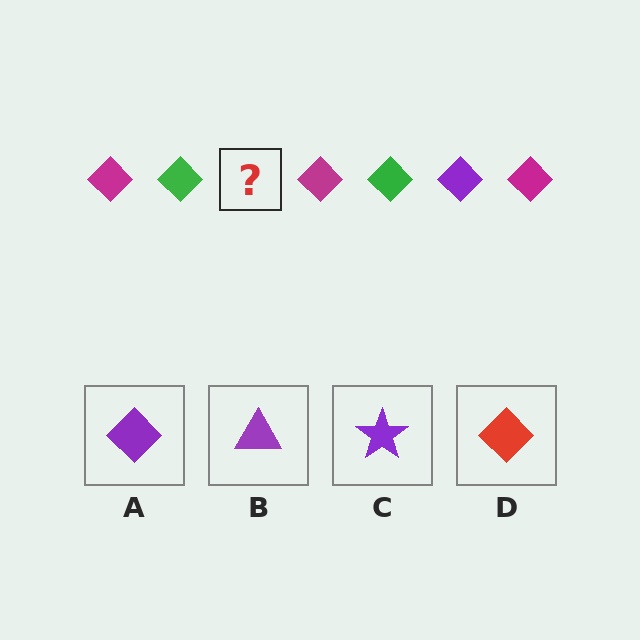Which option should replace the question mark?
Option A.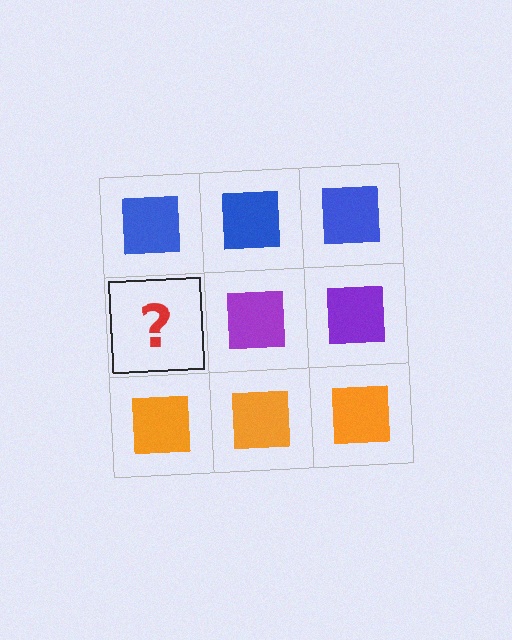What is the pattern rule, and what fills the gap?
The rule is that each row has a consistent color. The gap should be filled with a purple square.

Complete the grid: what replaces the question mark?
The question mark should be replaced with a purple square.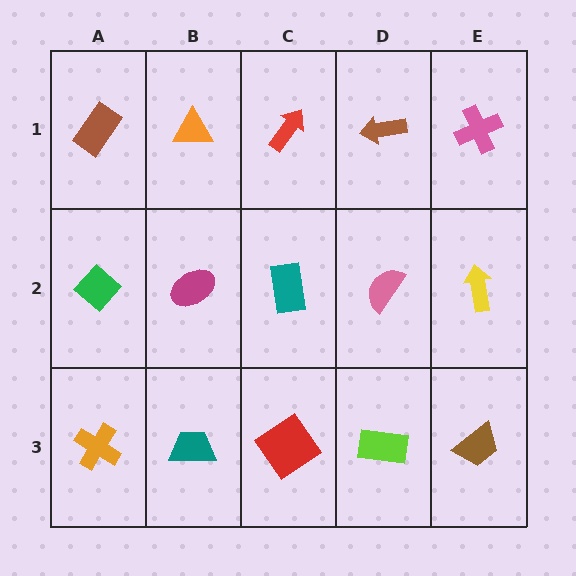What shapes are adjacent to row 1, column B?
A magenta ellipse (row 2, column B), a brown rectangle (row 1, column A), a red arrow (row 1, column C).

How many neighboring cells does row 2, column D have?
4.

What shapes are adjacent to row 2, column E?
A pink cross (row 1, column E), a brown trapezoid (row 3, column E), a pink semicircle (row 2, column D).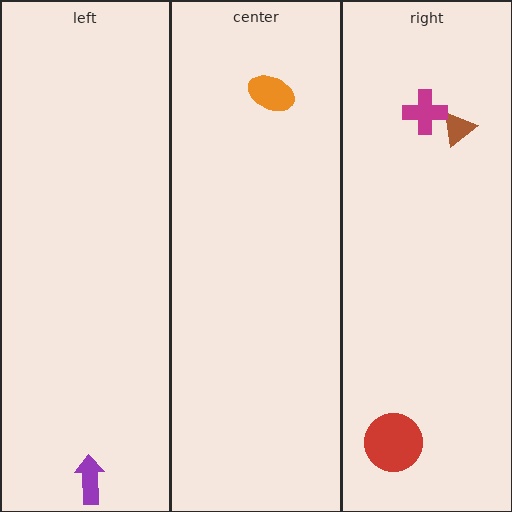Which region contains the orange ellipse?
The center region.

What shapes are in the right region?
The brown triangle, the magenta cross, the red circle.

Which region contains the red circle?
The right region.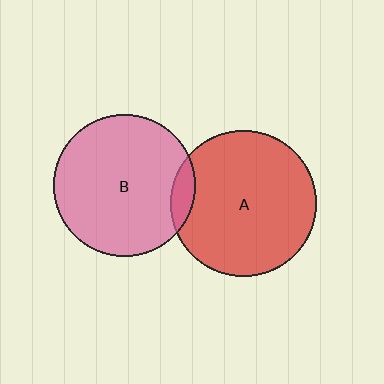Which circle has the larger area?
Circle A (red).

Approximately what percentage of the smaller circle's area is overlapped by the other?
Approximately 10%.